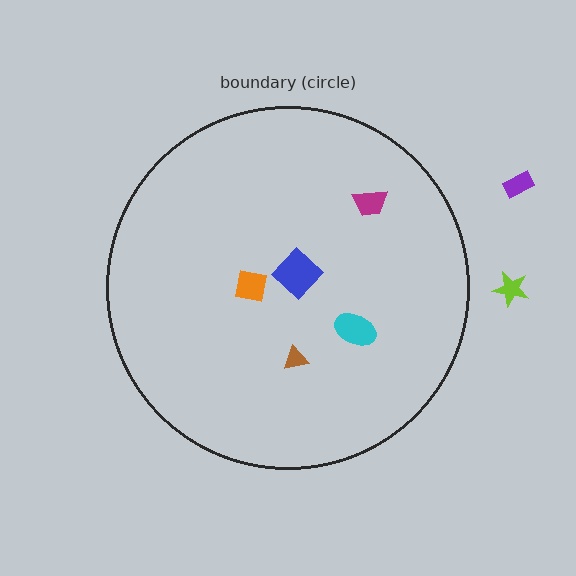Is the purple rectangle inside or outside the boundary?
Outside.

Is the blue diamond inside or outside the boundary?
Inside.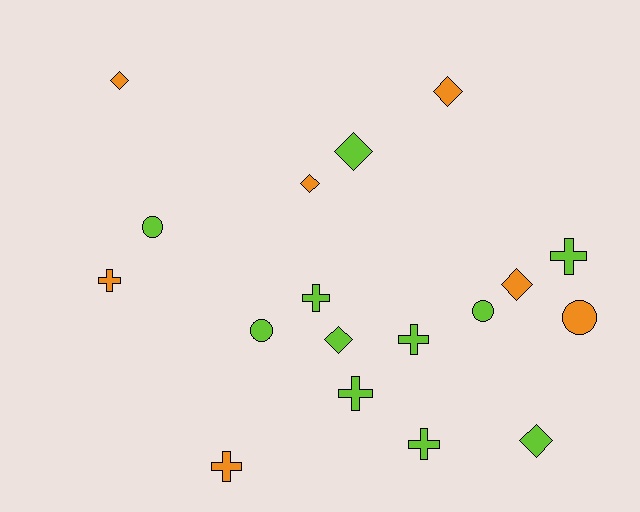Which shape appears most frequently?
Cross, with 7 objects.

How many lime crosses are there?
There are 5 lime crosses.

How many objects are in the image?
There are 18 objects.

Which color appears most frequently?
Lime, with 11 objects.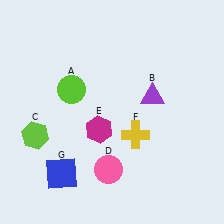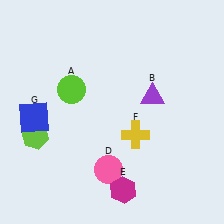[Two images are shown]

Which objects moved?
The objects that moved are: the magenta hexagon (E), the blue square (G).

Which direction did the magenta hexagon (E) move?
The magenta hexagon (E) moved down.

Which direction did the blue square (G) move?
The blue square (G) moved up.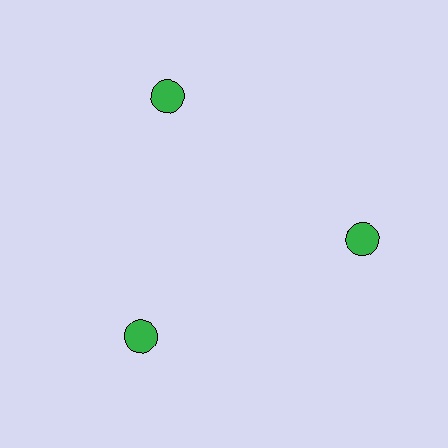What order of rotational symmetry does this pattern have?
This pattern has 3-fold rotational symmetry.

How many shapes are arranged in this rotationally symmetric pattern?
There are 3 shapes, arranged in 3 groups of 1.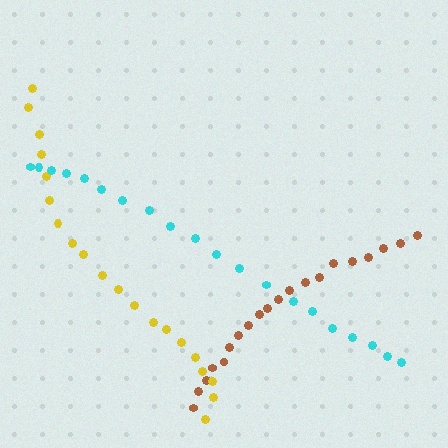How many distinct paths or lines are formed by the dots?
There are 3 distinct paths.